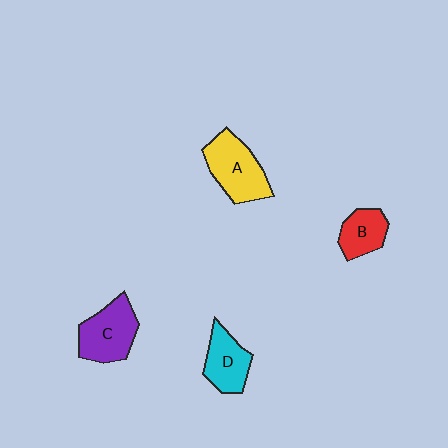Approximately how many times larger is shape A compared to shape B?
Approximately 1.6 times.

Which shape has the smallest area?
Shape B (red).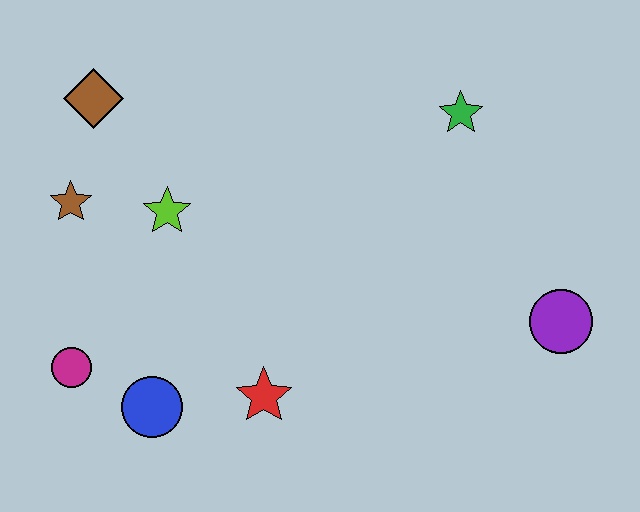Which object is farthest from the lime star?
The purple circle is farthest from the lime star.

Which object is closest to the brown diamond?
The brown star is closest to the brown diamond.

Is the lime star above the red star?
Yes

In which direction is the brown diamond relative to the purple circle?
The brown diamond is to the left of the purple circle.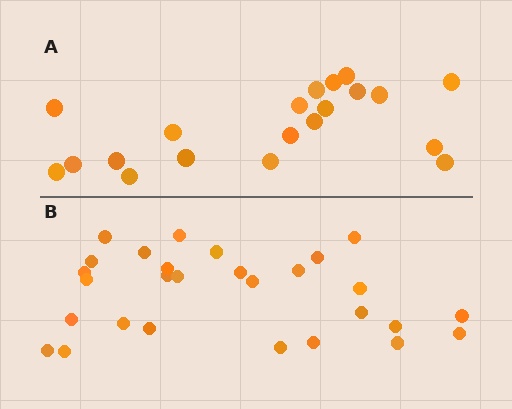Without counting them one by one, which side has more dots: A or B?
Region B (the bottom region) has more dots.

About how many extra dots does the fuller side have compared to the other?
Region B has roughly 8 or so more dots than region A.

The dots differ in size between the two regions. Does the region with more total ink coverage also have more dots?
No. Region A has more total ink coverage because its dots are larger, but region B actually contains more individual dots. Total area can be misleading — the number of items is what matters here.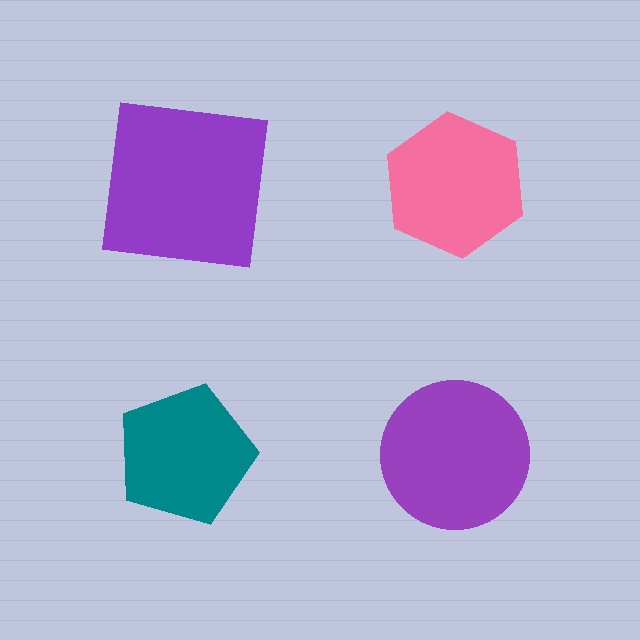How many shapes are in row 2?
2 shapes.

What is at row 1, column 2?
A pink hexagon.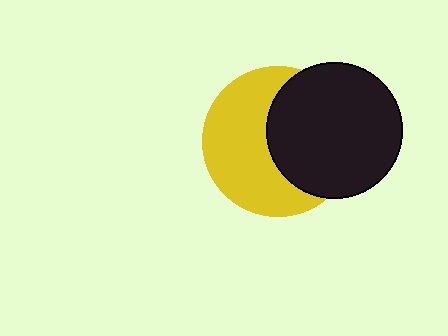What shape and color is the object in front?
The object in front is a black circle.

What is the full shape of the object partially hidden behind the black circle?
The partially hidden object is a yellow circle.